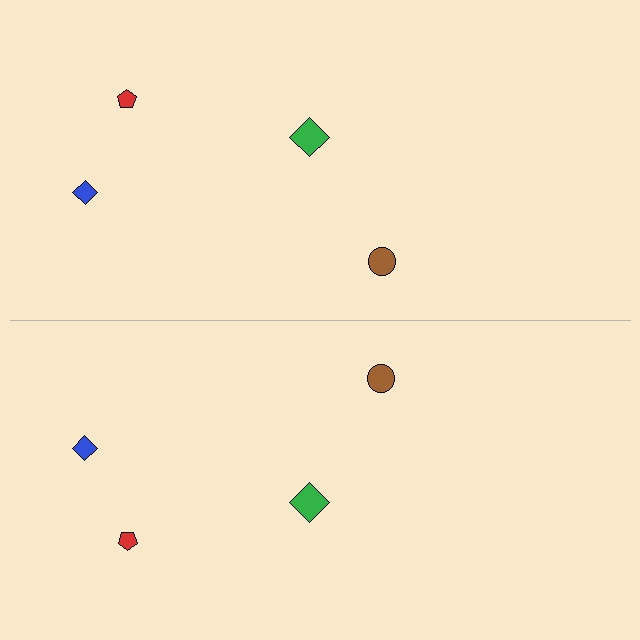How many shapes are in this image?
There are 8 shapes in this image.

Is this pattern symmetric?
Yes, this pattern has bilateral (reflection) symmetry.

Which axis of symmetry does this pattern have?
The pattern has a horizontal axis of symmetry running through the center of the image.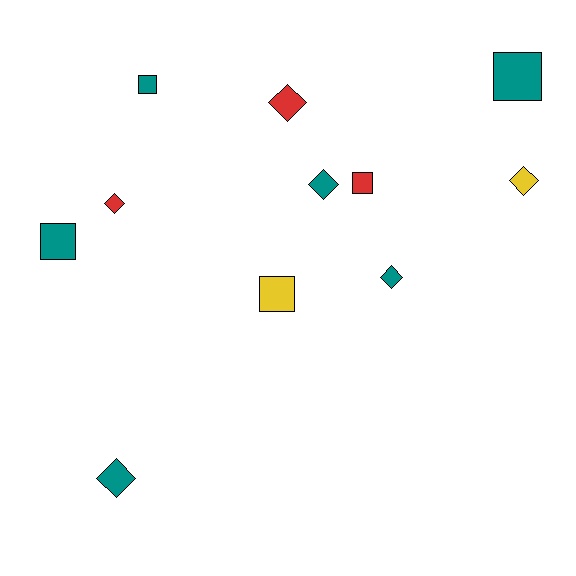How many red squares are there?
There is 1 red square.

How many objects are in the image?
There are 11 objects.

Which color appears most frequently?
Teal, with 6 objects.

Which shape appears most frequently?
Diamond, with 6 objects.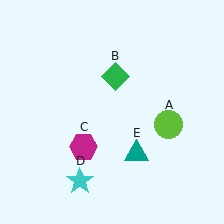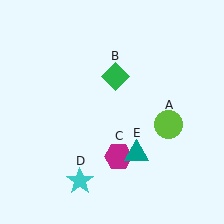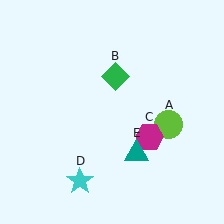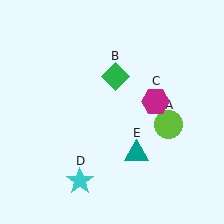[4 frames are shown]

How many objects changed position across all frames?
1 object changed position: magenta hexagon (object C).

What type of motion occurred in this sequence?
The magenta hexagon (object C) rotated counterclockwise around the center of the scene.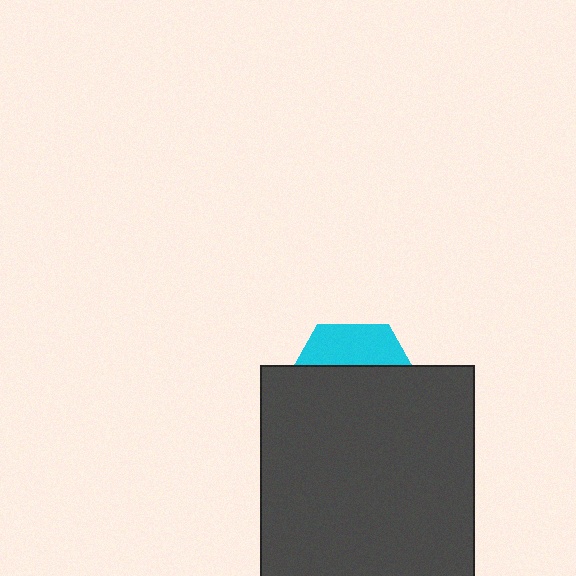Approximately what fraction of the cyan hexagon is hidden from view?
Roughly 70% of the cyan hexagon is hidden behind the dark gray square.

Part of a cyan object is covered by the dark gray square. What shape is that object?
It is a hexagon.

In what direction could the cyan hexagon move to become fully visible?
The cyan hexagon could move up. That would shift it out from behind the dark gray square entirely.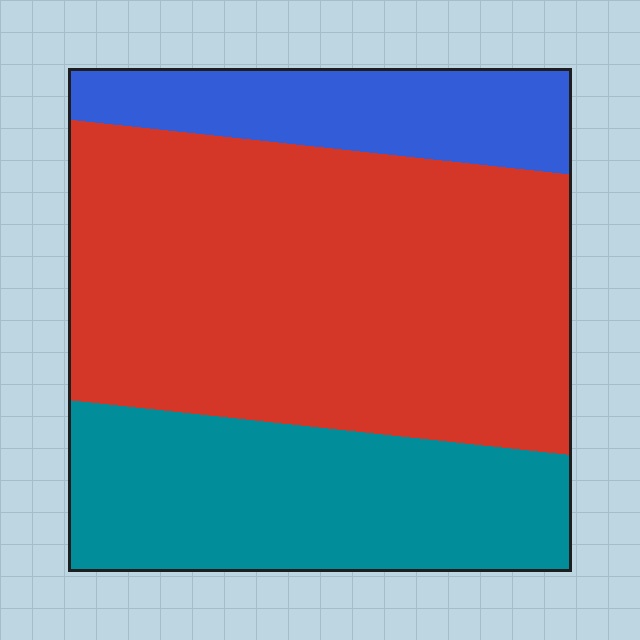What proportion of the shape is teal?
Teal covers 29% of the shape.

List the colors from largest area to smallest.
From largest to smallest: red, teal, blue.